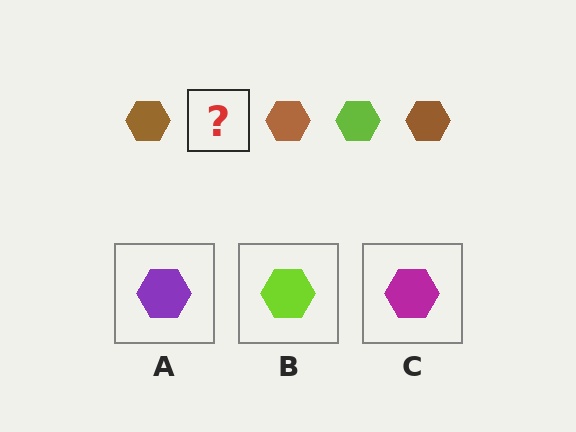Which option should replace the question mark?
Option B.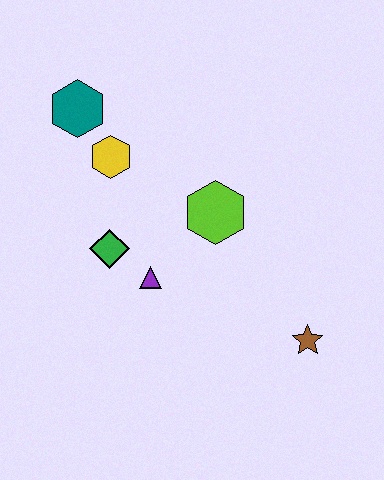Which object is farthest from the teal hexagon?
The brown star is farthest from the teal hexagon.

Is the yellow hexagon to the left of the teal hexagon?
No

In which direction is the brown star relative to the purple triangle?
The brown star is to the right of the purple triangle.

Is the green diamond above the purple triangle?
Yes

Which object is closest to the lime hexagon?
The purple triangle is closest to the lime hexagon.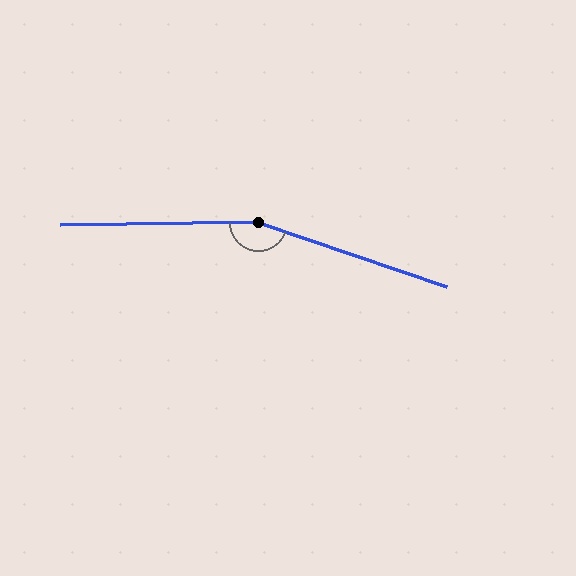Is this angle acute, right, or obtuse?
It is obtuse.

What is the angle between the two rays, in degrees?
Approximately 161 degrees.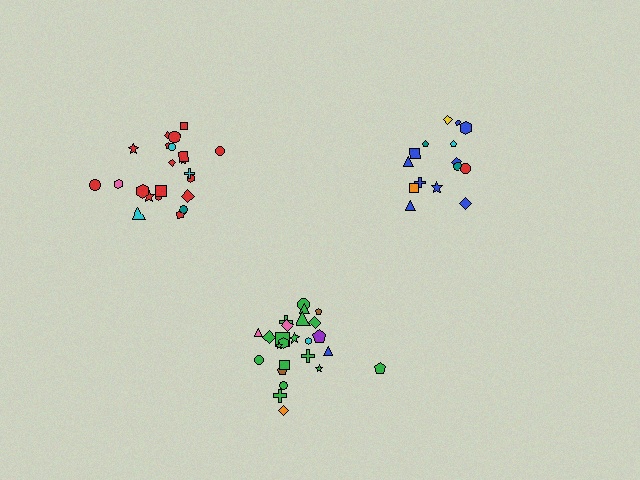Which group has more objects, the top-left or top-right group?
The top-left group.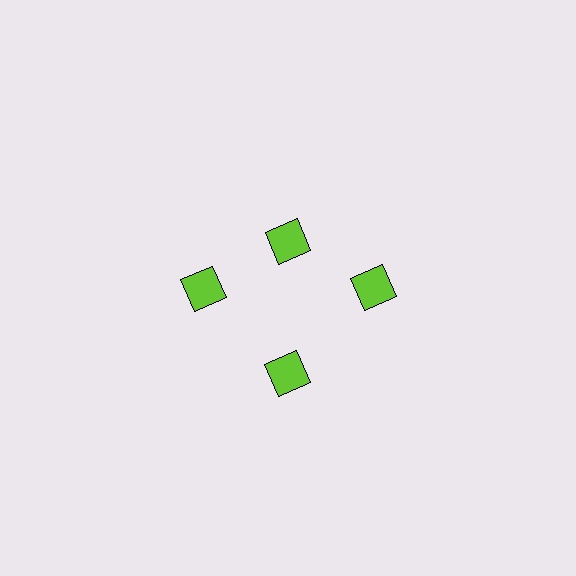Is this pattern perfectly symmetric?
No. The 4 lime diamonds are arranged in a ring, but one element near the 12 o'clock position is pulled inward toward the center, breaking the 4-fold rotational symmetry.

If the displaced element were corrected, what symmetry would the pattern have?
It would have 4-fold rotational symmetry — the pattern would map onto itself every 90 degrees.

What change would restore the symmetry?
The symmetry would be restored by moving it outward, back onto the ring so that all 4 diamonds sit at equal angles and equal distance from the center.